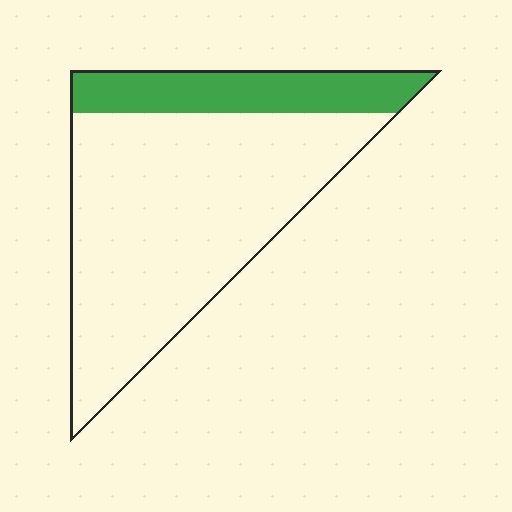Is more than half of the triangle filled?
No.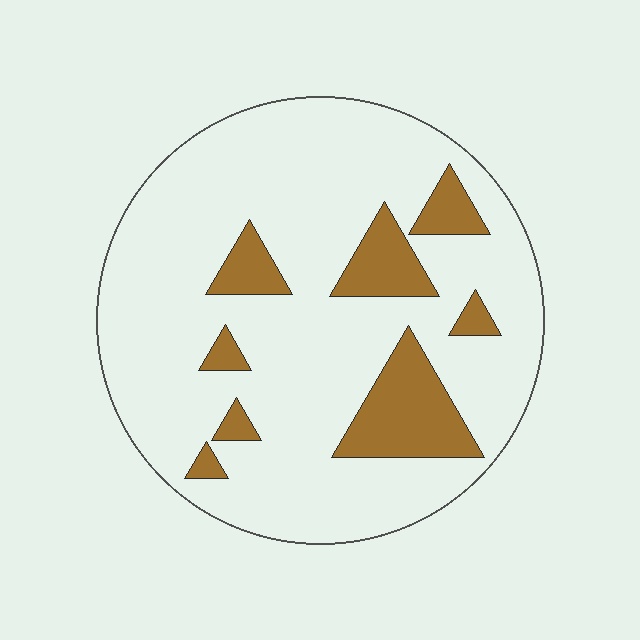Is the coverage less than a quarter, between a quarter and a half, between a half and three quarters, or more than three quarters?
Less than a quarter.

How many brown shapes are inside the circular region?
8.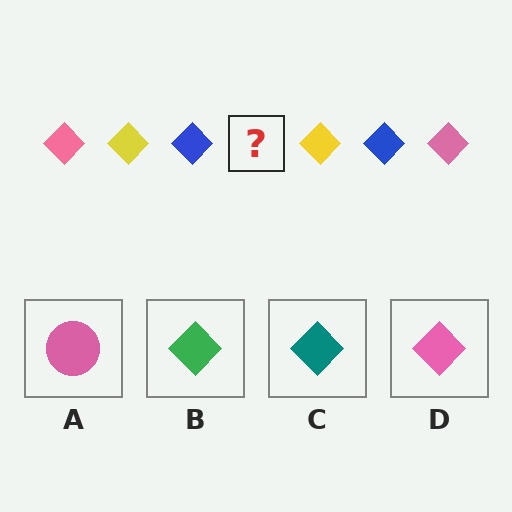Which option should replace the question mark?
Option D.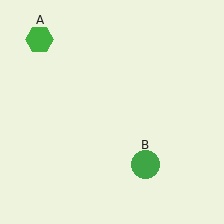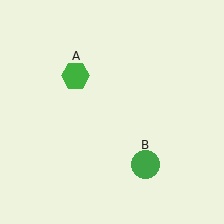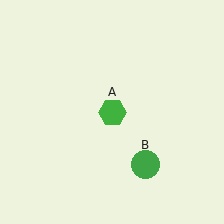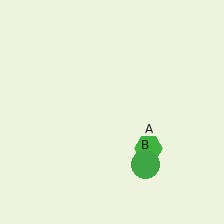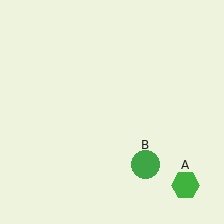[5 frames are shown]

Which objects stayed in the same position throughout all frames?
Green circle (object B) remained stationary.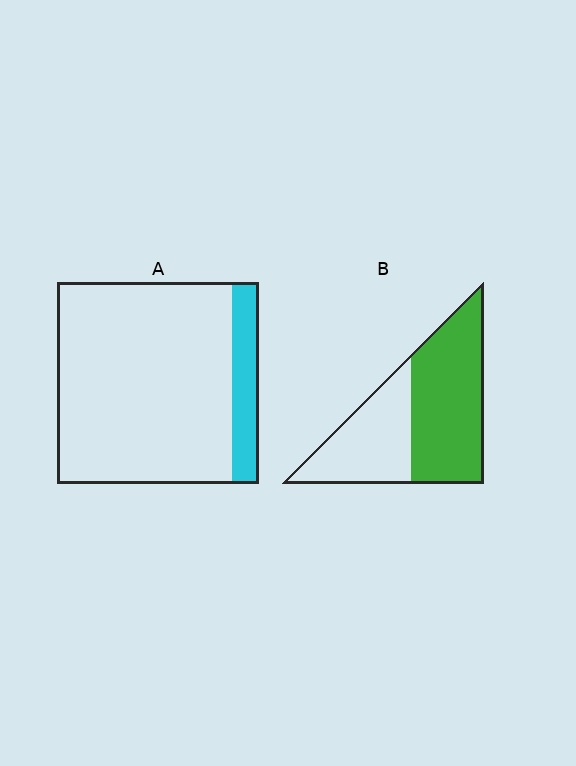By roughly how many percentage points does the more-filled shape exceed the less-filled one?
By roughly 45 percentage points (B over A).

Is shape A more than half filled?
No.